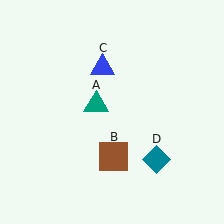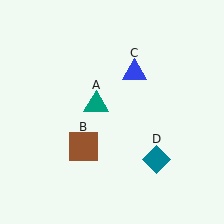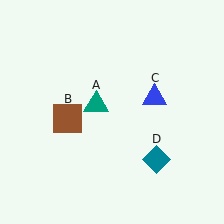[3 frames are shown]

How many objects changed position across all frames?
2 objects changed position: brown square (object B), blue triangle (object C).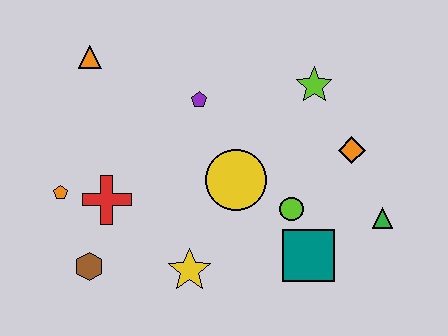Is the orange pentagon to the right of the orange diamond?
No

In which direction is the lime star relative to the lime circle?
The lime star is above the lime circle.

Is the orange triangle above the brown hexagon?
Yes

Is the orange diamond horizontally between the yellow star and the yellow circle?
No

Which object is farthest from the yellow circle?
The orange triangle is farthest from the yellow circle.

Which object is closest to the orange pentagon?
The red cross is closest to the orange pentagon.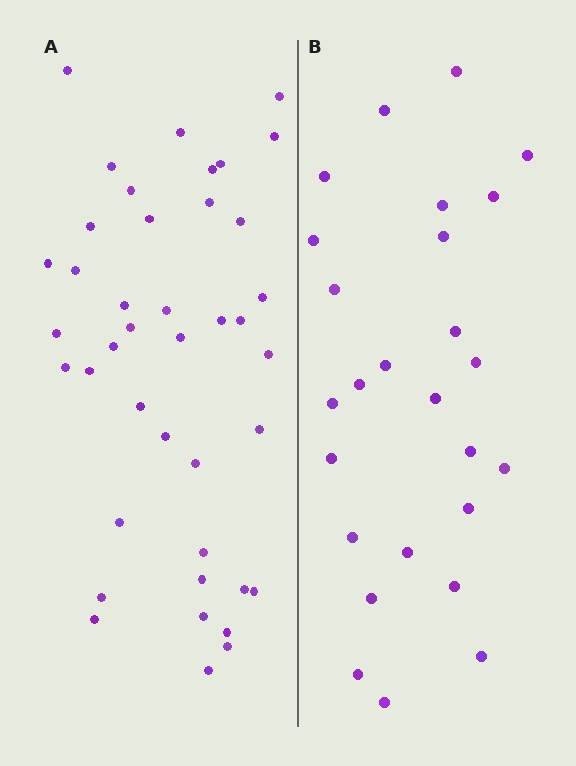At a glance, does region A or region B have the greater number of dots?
Region A (the left region) has more dots.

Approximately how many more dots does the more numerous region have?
Region A has approximately 15 more dots than region B.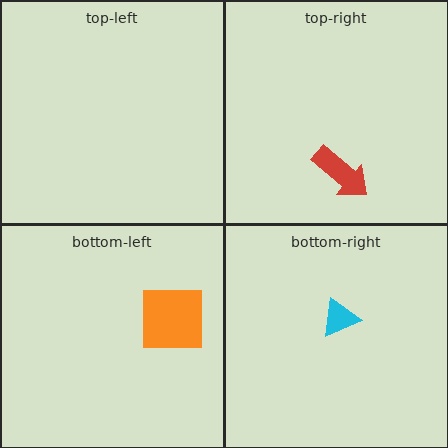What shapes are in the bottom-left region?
The orange square.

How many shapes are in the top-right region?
1.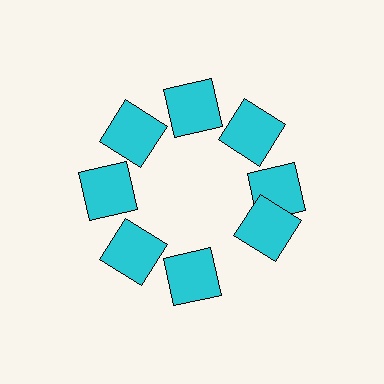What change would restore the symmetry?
The symmetry would be restored by rotating it back into even spacing with its neighbors so that all 8 squares sit at equal angles and equal distance from the center.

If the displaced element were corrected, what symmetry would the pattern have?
It would have 8-fold rotational symmetry — the pattern would map onto itself every 45 degrees.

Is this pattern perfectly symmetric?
No. The 8 cyan squares are arranged in a ring, but one element near the 4 o'clock position is rotated out of alignment along the ring, breaking the 8-fold rotational symmetry.